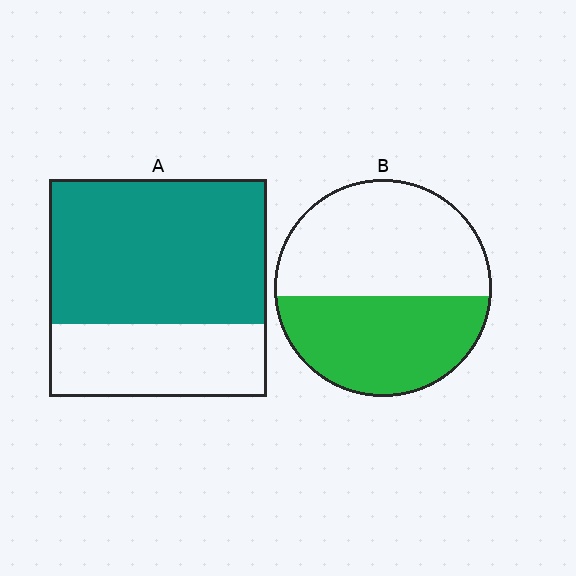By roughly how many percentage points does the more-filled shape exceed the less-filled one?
By roughly 20 percentage points (A over B).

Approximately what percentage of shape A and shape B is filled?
A is approximately 65% and B is approximately 45%.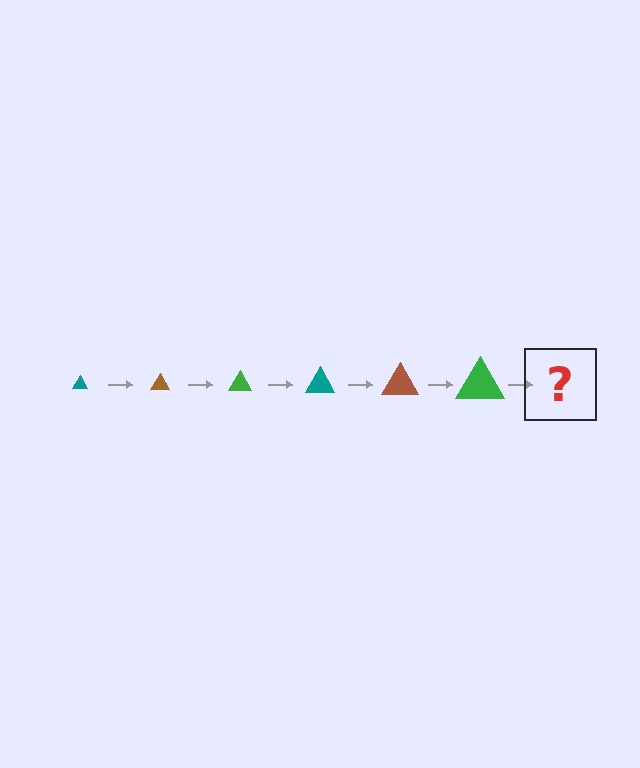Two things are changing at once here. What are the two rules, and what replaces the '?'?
The two rules are that the triangle grows larger each step and the color cycles through teal, brown, and green. The '?' should be a teal triangle, larger than the previous one.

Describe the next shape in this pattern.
It should be a teal triangle, larger than the previous one.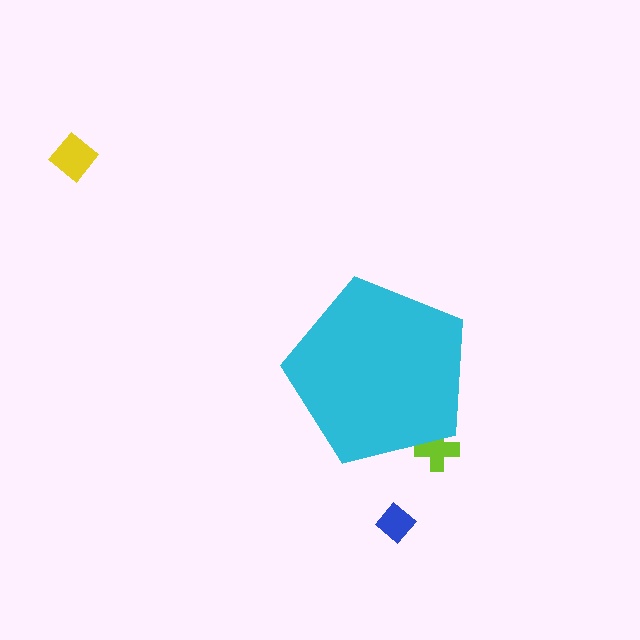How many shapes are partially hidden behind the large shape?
1 shape is partially hidden.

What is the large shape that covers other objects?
A cyan pentagon.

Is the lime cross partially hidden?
Yes, the lime cross is partially hidden behind the cyan pentagon.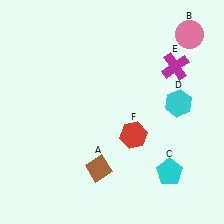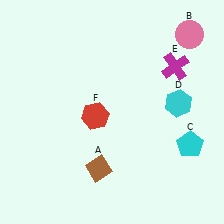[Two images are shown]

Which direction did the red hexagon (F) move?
The red hexagon (F) moved left.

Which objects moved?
The objects that moved are: the cyan pentagon (C), the red hexagon (F).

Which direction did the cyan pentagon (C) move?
The cyan pentagon (C) moved up.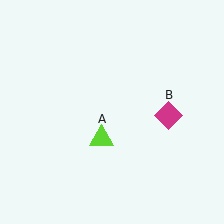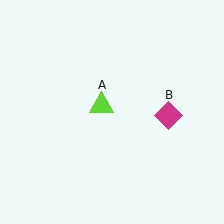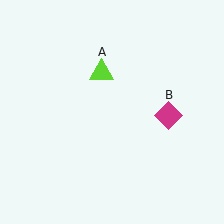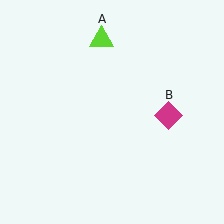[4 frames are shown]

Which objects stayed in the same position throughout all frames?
Magenta diamond (object B) remained stationary.